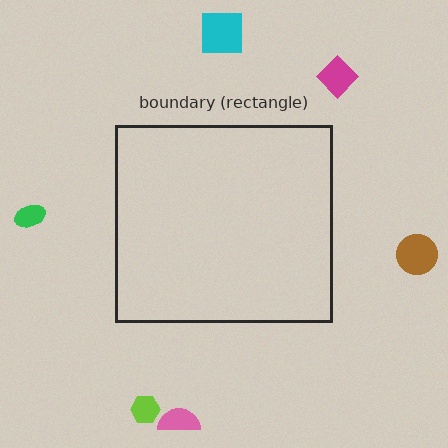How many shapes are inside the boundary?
0 inside, 6 outside.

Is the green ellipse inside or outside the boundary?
Outside.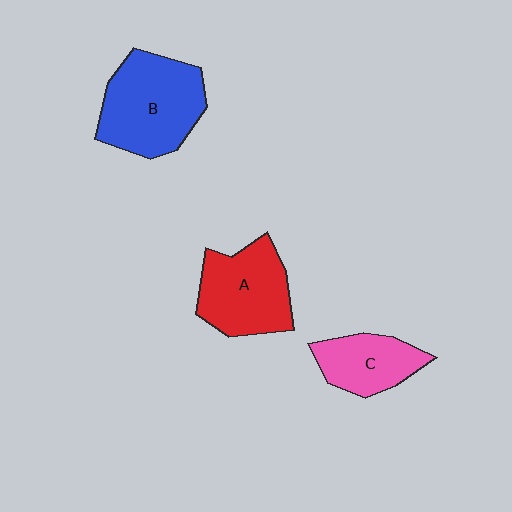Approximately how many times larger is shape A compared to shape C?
Approximately 1.4 times.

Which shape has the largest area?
Shape B (blue).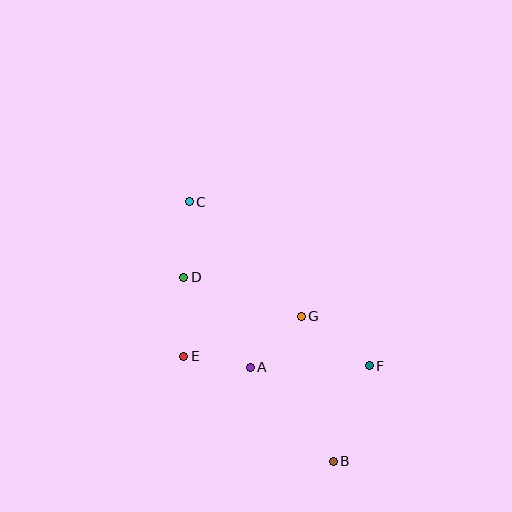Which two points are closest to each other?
Points A and E are closest to each other.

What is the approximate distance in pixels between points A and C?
The distance between A and C is approximately 176 pixels.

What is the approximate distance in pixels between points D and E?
The distance between D and E is approximately 79 pixels.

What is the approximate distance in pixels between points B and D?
The distance between B and D is approximately 237 pixels.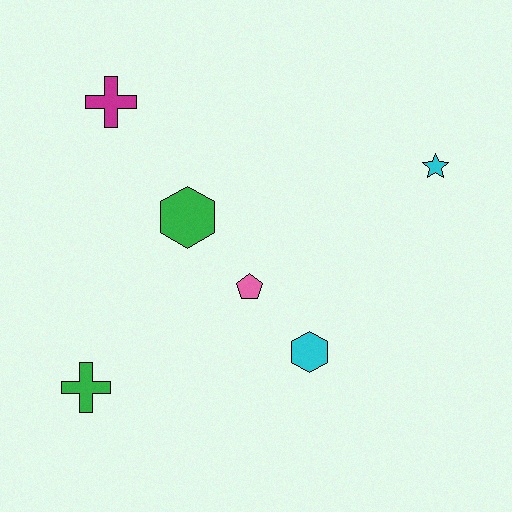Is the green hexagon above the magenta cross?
No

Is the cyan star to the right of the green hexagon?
Yes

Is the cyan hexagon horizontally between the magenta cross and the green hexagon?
No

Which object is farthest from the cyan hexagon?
The magenta cross is farthest from the cyan hexagon.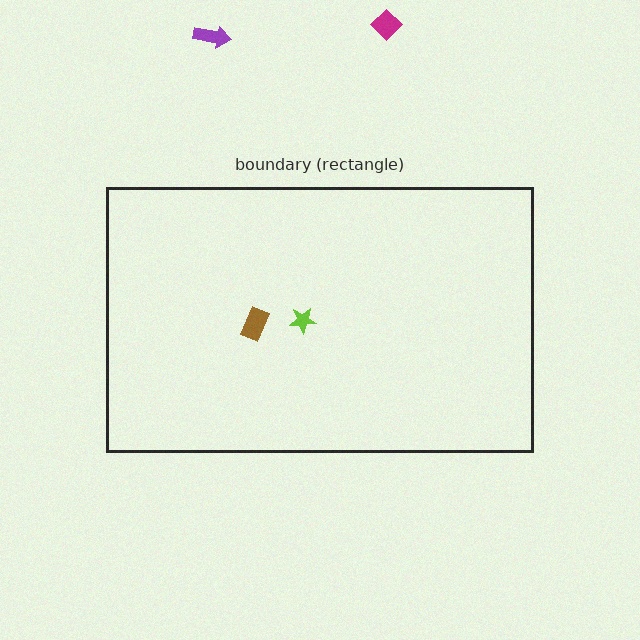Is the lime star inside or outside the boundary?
Inside.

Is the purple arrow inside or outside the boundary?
Outside.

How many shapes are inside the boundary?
2 inside, 2 outside.